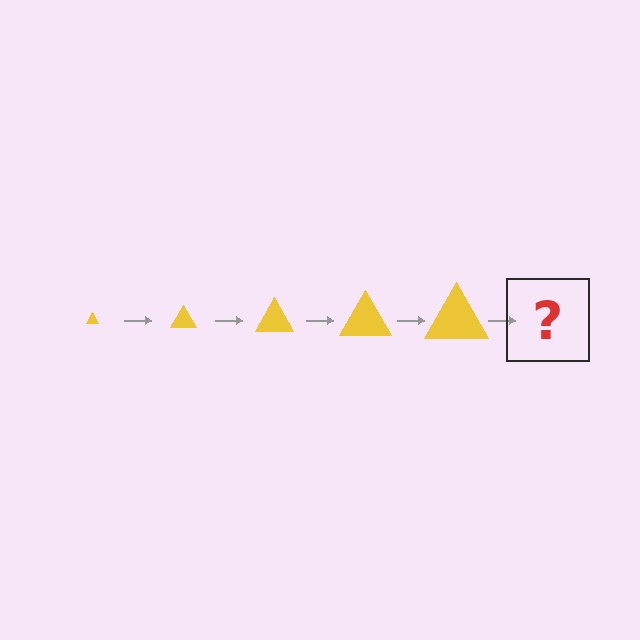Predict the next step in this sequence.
The next step is a yellow triangle, larger than the previous one.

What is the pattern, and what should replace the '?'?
The pattern is that the triangle gets progressively larger each step. The '?' should be a yellow triangle, larger than the previous one.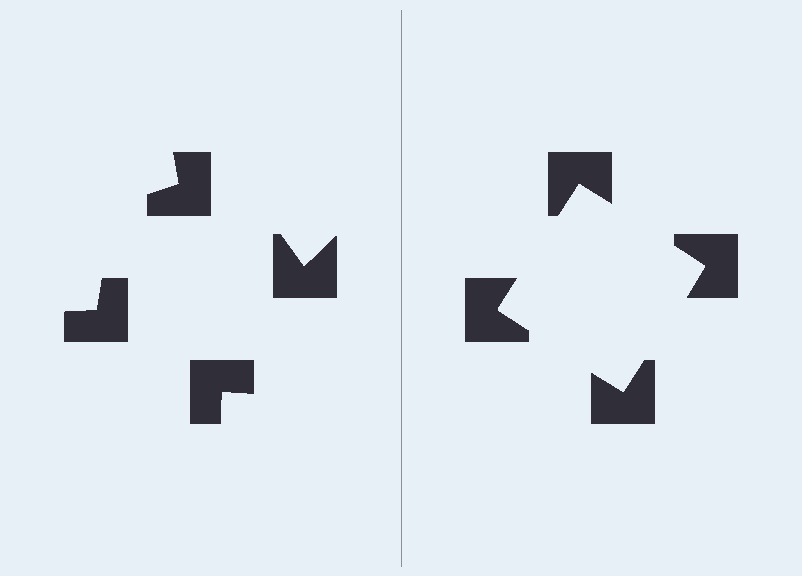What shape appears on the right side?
An illusory square.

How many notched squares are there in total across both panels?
8 — 4 on each side.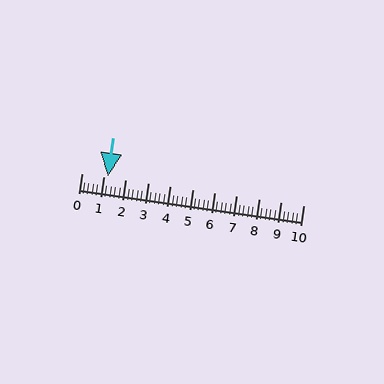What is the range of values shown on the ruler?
The ruler shows values from 0 to 10.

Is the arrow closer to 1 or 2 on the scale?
The arrow is closer to 1.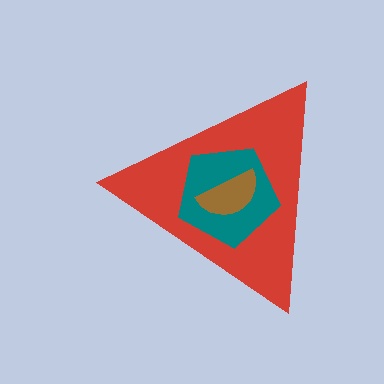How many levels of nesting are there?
3.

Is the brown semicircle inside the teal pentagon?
Yes.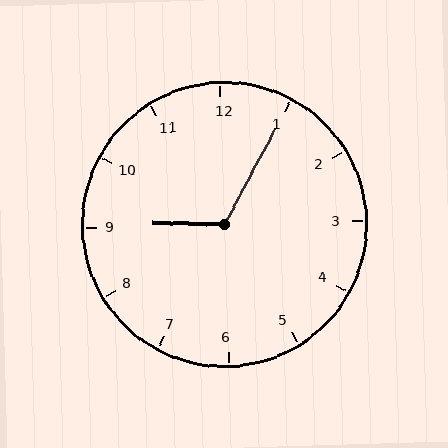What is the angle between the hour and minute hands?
Approximately 118 degrees.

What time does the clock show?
9:05.